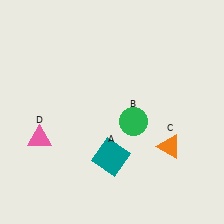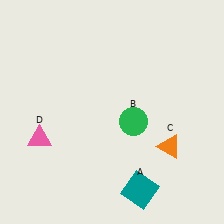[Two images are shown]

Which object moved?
The teal square (A) moved down.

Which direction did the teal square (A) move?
The teal square (A) moved down.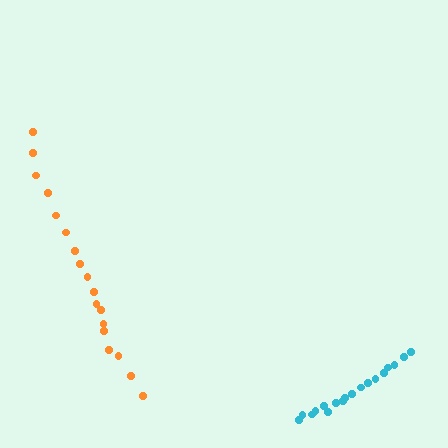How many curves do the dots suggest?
There are 2 distinct paths.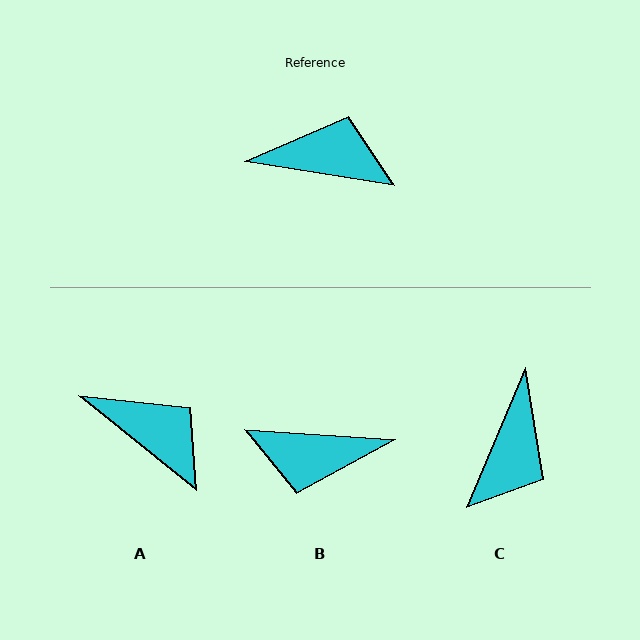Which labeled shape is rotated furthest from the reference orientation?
B, about 174 degrees away.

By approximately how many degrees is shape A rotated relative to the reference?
Approximately 30 degrees clockwise.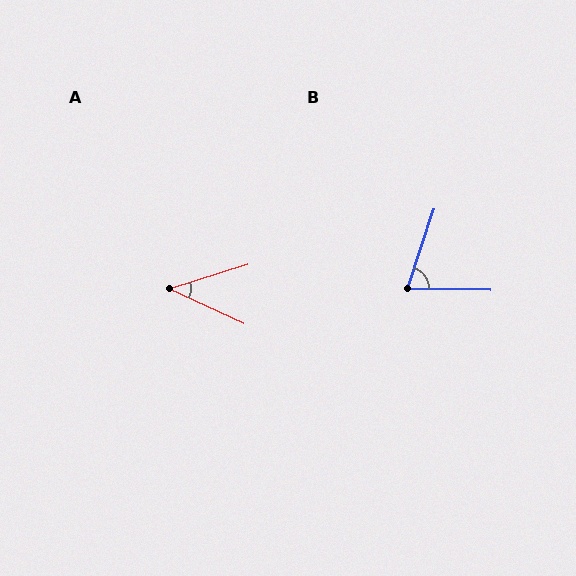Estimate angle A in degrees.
Approximately 42 degrees.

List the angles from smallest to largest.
A (42°), B (73°).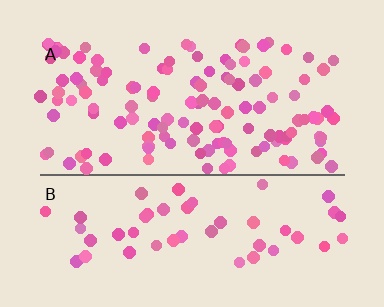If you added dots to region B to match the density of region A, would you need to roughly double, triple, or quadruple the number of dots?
Approximately double.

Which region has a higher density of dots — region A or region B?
A (the top).